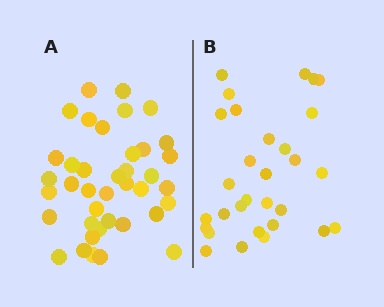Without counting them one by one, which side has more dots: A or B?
Region A (the left region) has more dots.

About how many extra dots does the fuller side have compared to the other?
Region A has roughly 8 or so more dots than region B.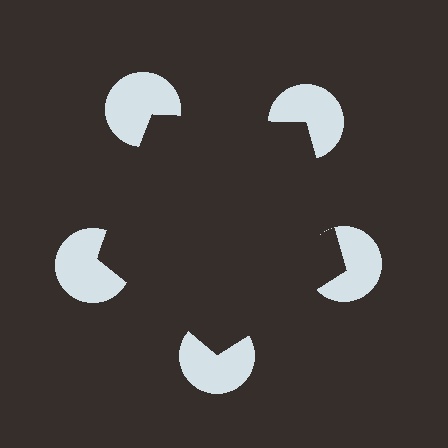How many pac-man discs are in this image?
There are 5 — one at each vertex of the illusory pentagon.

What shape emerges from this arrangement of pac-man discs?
An illusory pentagon — its edges are inferred from the aligned wedge cuts in the pac-man discs, not physically drawn.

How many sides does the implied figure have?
5 sides.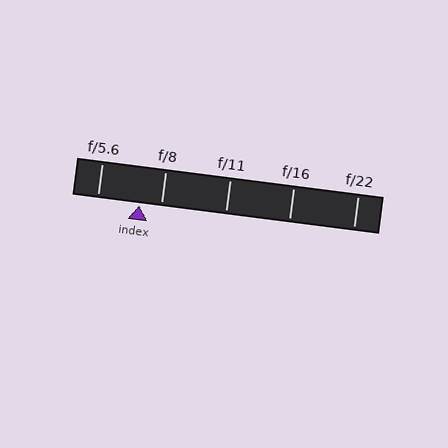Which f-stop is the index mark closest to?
The index mark is closest to f/8.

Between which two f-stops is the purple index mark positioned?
The index mark is between f/5.6 and f/8.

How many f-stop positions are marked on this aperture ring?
There are 5 f-stop positions marked.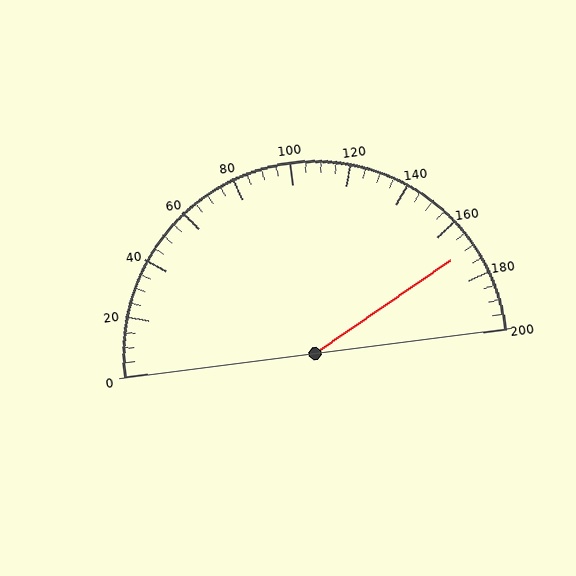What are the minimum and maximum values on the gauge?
The gauge ranges from 0 to 200.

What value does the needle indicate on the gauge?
The needle indicates approximately 170.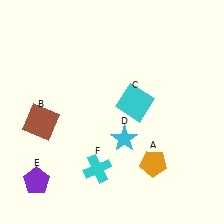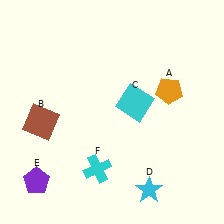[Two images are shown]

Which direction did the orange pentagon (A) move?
The orange pentagon (A) moved up.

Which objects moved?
The objects that moved are: the orange pentagon (A), the cyan star (D).